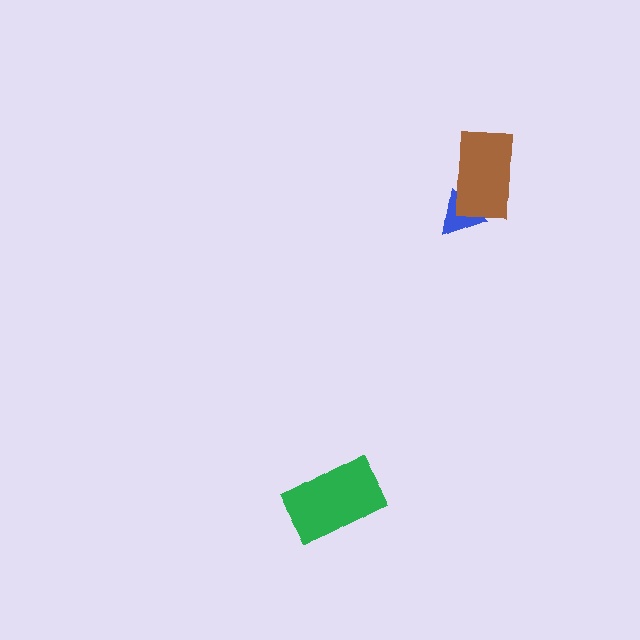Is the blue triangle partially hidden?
Yes, it is partially covered by another shape.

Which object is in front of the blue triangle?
The brown rectangle is in front of the blue triangle.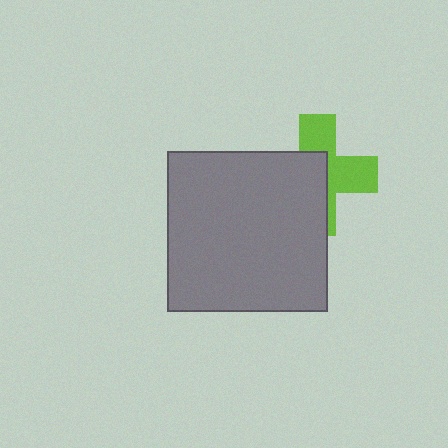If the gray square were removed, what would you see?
You would see the complete lime cross.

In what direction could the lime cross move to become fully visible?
The lime cross could move toward the upper-right. That would shift it out from behind the gray square entirely.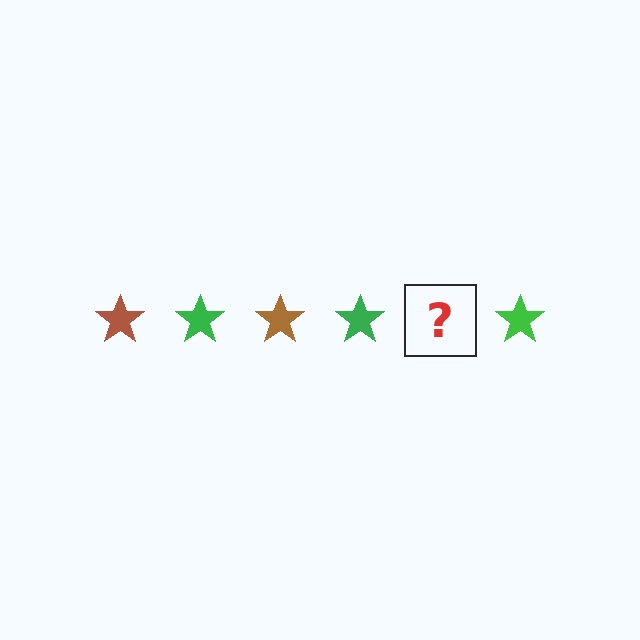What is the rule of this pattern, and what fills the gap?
The rule is that the pattern cycles through brown, green stars. The gap should be filled with a brown star.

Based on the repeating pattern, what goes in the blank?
The blank should be a brown star.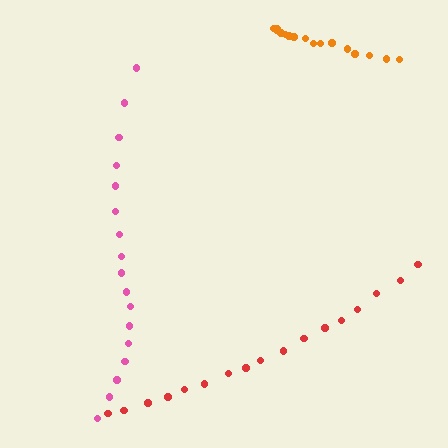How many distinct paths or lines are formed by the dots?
There are 3 distinct paths.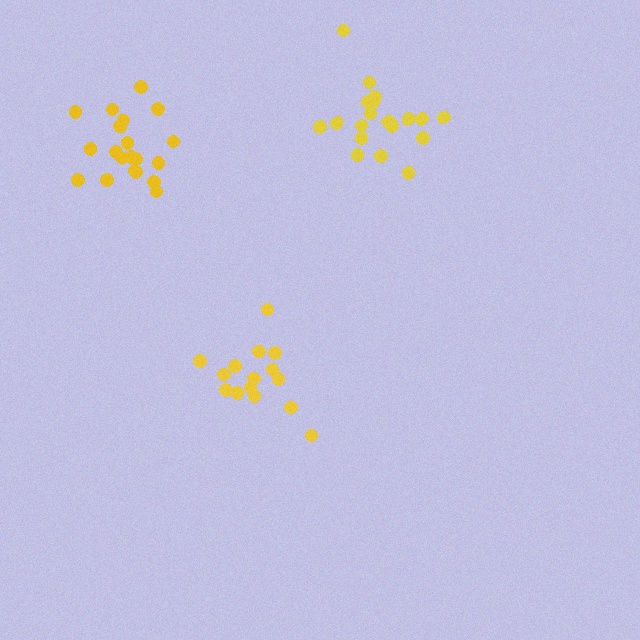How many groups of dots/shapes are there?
There are 3 groups.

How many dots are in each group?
Group 1: 20 dots, Group 2: 15 dots, Group 3: 19 dots (54 total).